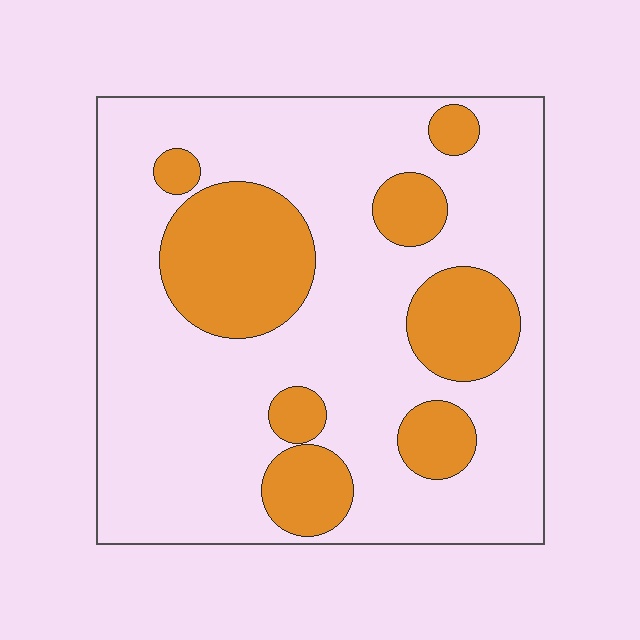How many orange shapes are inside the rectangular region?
8.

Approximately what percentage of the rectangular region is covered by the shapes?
Approximately 25%.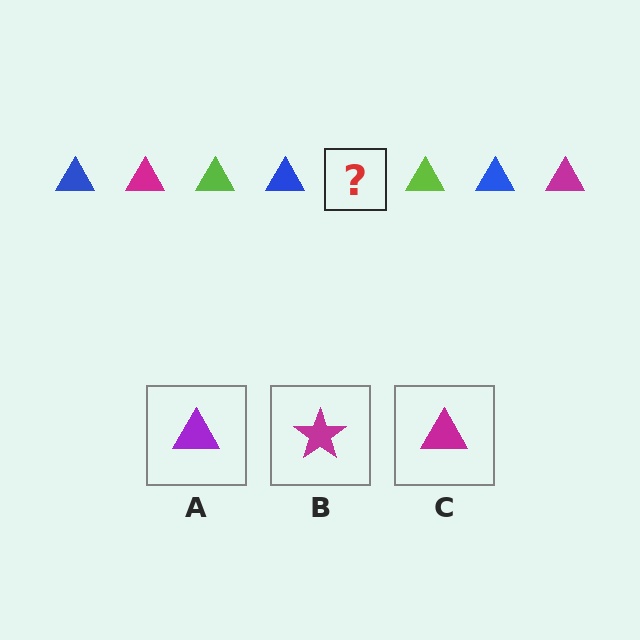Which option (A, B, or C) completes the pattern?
C.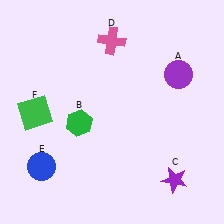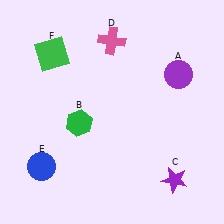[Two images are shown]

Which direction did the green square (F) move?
The green square (F) moved up.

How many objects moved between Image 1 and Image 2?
1 object moved between the two images.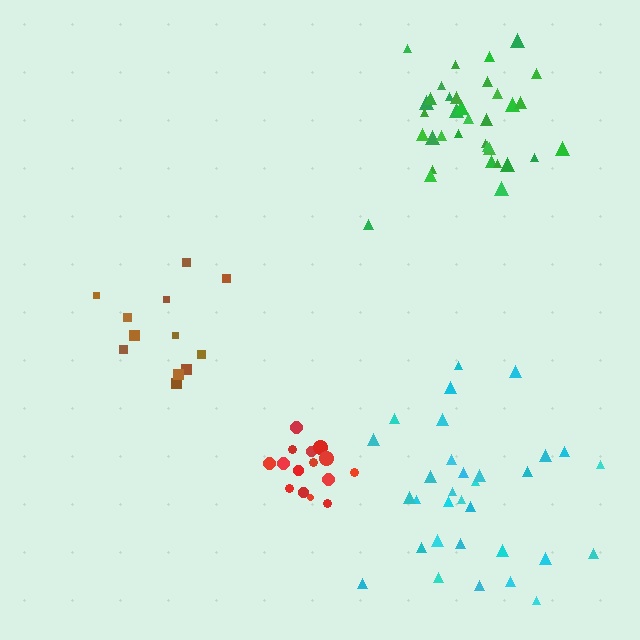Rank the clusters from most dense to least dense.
red, green, brown, cyan.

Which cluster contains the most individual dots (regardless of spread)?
Green (35).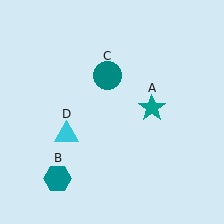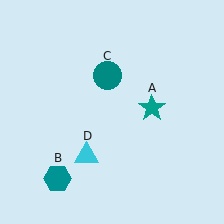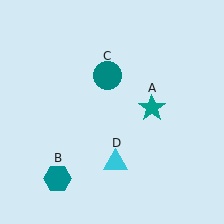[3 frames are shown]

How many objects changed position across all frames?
1 object changed position: cyan triangle (object D).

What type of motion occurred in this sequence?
The cyan triangle (object D) rotated counterclockwise around the center of the scene.